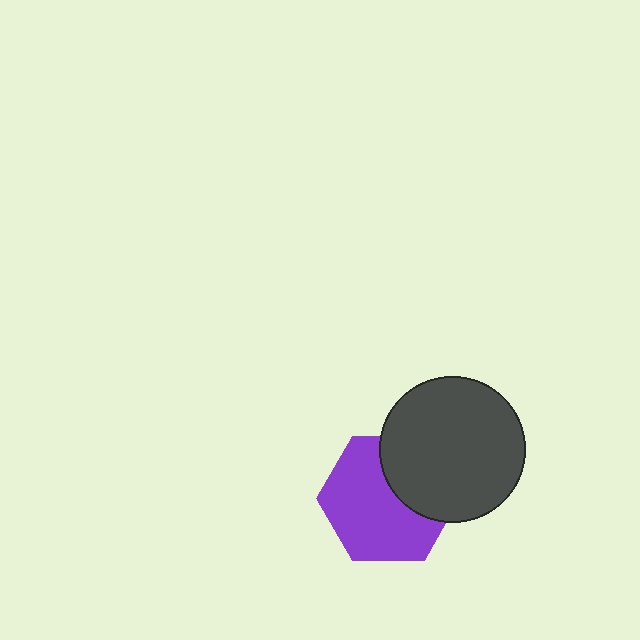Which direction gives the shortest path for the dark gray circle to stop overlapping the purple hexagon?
Moving toward the upper-right gives the shortest separation.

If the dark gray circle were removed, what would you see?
You would see the complete purple hexagon.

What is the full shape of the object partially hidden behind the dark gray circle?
The partially hidden object is a purple hexagon.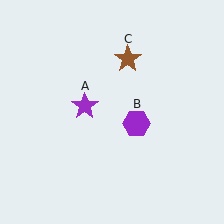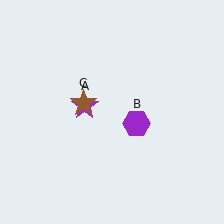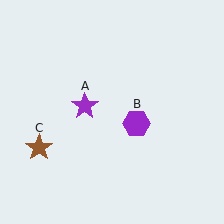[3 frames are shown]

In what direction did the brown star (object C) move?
The brown star (object C) moved down and to the left.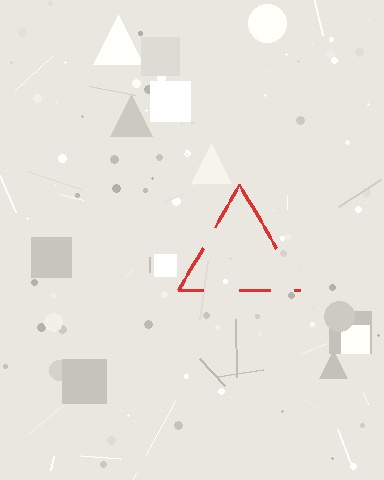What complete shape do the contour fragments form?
The contour fragments form a triangle.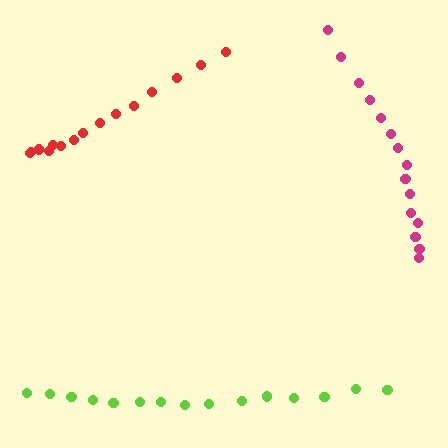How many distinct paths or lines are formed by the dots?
There are 3 distinct paths.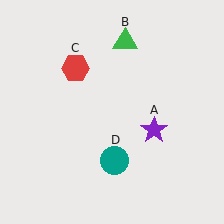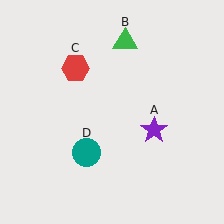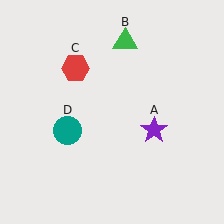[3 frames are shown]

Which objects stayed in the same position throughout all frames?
Purple star (object A) and green triangle (object B) and red hexagon (object C) remained stationary.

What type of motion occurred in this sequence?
The teal circle (object D) rotated clockwise around the center of the scene.